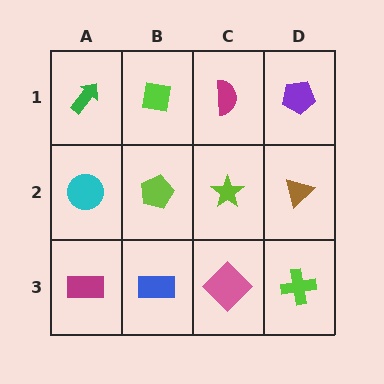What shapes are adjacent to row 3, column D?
A brown triangle (row 2, column D), a pink diamond (row 3, column C).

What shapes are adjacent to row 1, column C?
A lime star (row 2, column C), a lime square (row 1, column B), a purple pentagon (row 1, column D).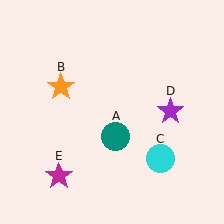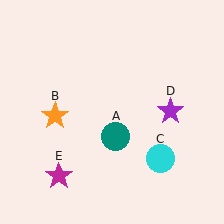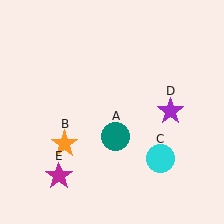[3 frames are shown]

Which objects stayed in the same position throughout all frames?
Teal circle (object A) and cyan circle (object C) and purple star (object D) and magenta star (object E) remained stationary.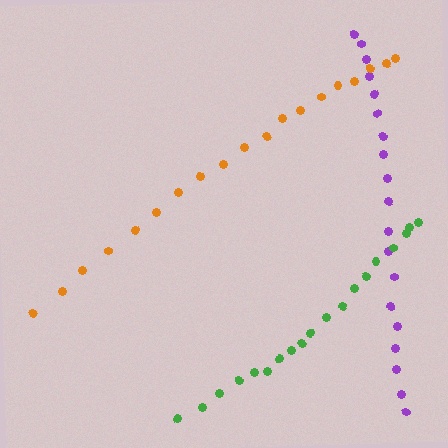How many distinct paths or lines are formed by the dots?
There are 3 distinct paths.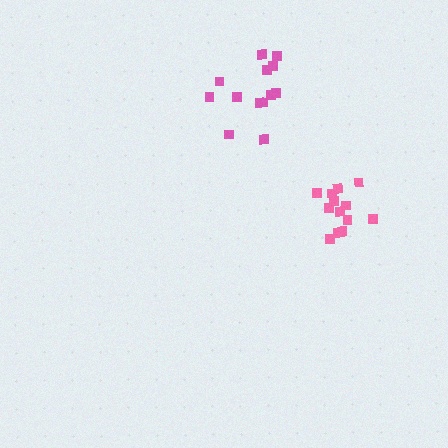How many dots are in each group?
Group 1: 13 dots, Group 2: 14 dots (27 total).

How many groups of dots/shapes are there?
There are 2 groups.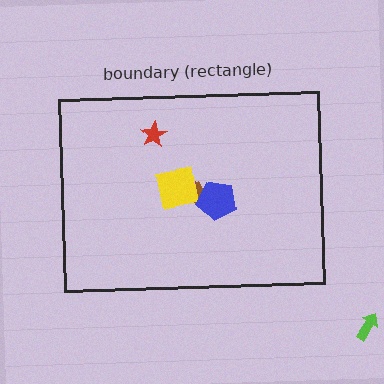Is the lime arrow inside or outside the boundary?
Outside.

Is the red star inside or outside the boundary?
Inside.